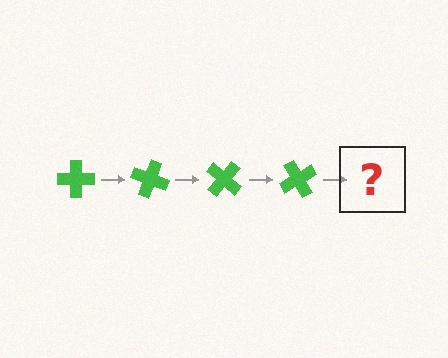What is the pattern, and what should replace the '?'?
The pattern is that the cross rotates 20 degrees each step. The '?' should be a green cross rotated 80 degrees.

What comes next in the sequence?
The next element should be a green cross rotated 80 degrees.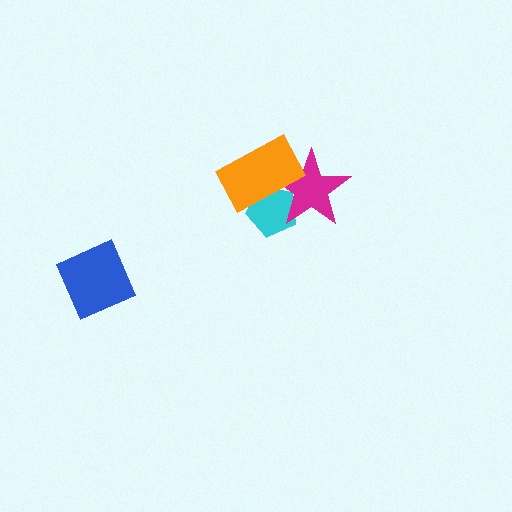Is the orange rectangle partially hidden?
No, no other shape covers it.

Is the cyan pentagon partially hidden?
Yes, it is partially covered by another shape.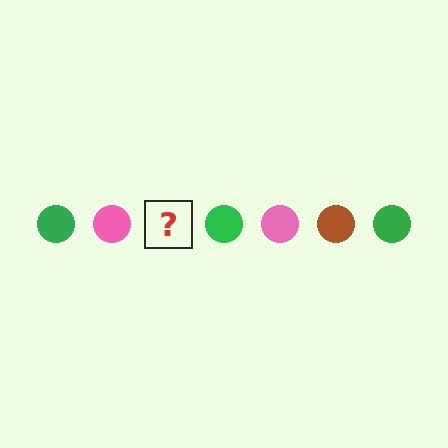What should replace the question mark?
The question mark should be replaced with a brown circle.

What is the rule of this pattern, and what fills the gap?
The rule is that the pattern cycles through green, pink, brown circles. The gap should be filled with a brown circle.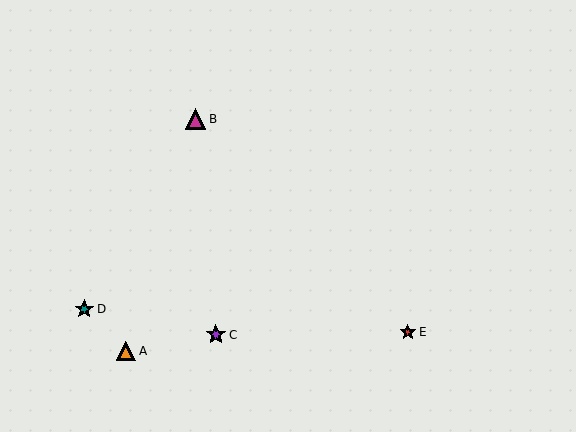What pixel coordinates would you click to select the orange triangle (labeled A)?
Click at (126, 351) to select the orange triangle A.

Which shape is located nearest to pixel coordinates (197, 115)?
The magenta triangle (labeled B) at (196, 119) is nearest to that location.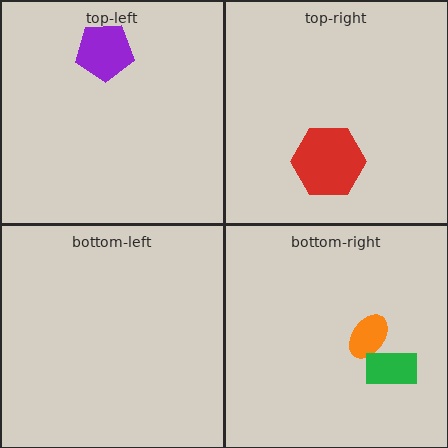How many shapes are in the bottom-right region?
2.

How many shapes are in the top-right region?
1.